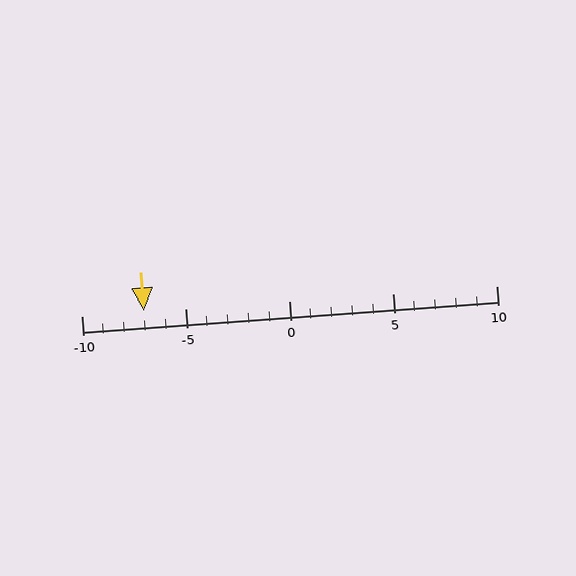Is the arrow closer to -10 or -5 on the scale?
The arrow is closer to -5.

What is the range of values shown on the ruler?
The ruler shows values from -10 to 10.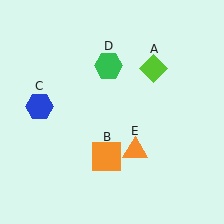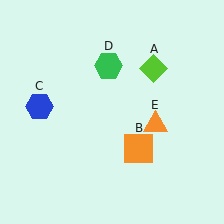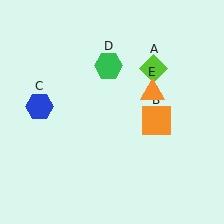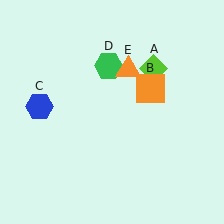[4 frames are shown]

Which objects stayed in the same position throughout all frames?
Lime diamond (object A) and blue hexagon (object C) and green hexagon (object D) remained stationary.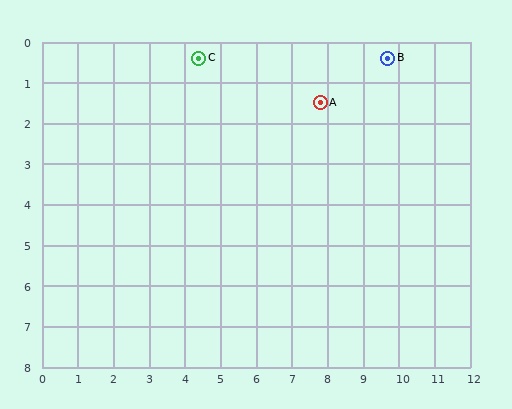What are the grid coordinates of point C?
Point C is at approximately (4.4, 0.4).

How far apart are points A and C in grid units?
Points A and C are about 3.6 grid units apart.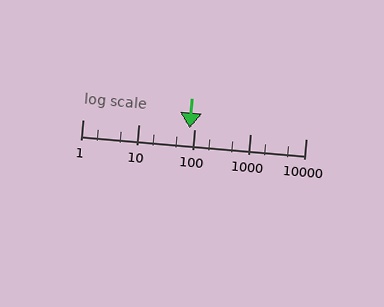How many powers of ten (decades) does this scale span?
The scale spans 4 decades, from 1 to 10000.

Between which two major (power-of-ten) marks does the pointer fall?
The pointer is between 10 and 100.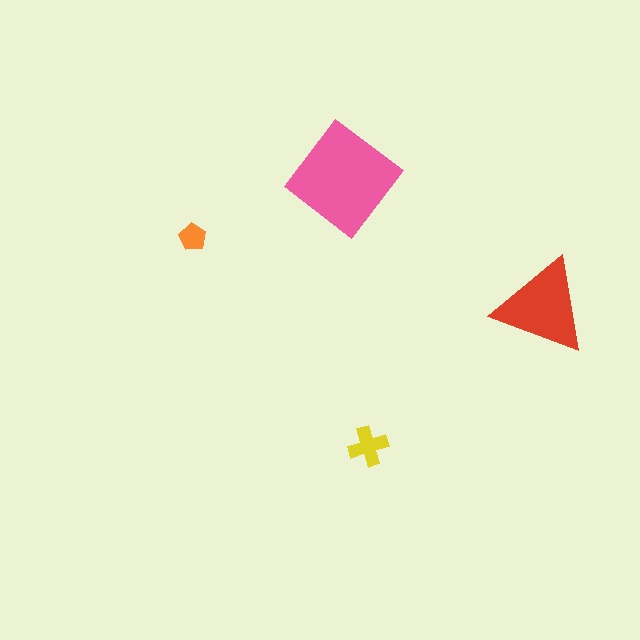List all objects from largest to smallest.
The pink diamond, the red triangle, the yellow cross, the orange pentagon.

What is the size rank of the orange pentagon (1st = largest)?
4th.